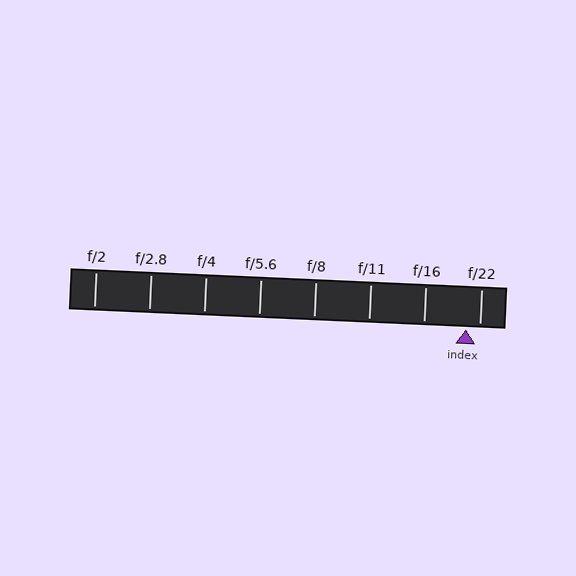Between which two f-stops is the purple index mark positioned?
The index mark is between f/16 and f/22.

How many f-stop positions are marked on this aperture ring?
There are 8 f-stop positions marked.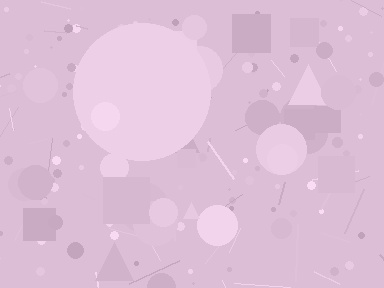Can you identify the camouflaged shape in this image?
The camouflaged shape is a circle.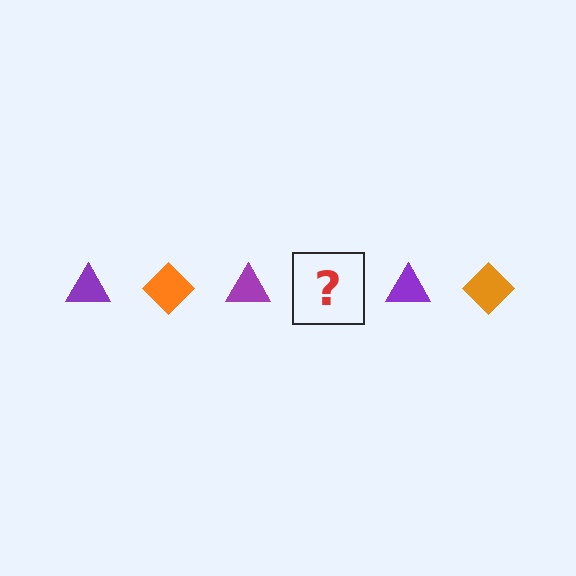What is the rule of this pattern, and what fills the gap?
The rule is that the pattern alternates between purple triangle and orange diamond. The gap should be filled with an orange diamond.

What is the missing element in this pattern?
The missing element is an orange diamond.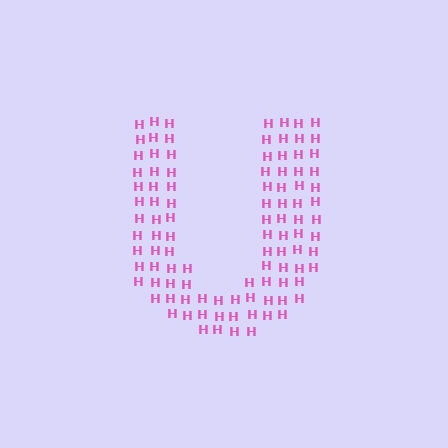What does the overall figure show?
The overall figure shows the letter U.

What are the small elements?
The small elements are letter H's.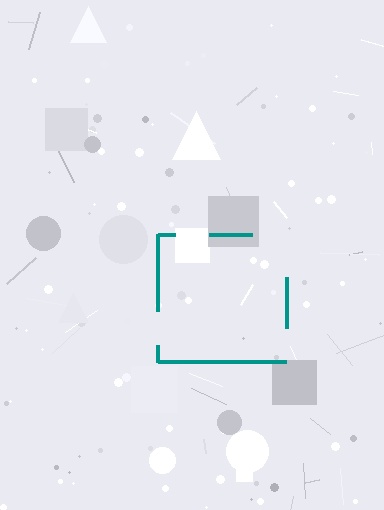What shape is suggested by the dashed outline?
The dashed outline suggests a square.